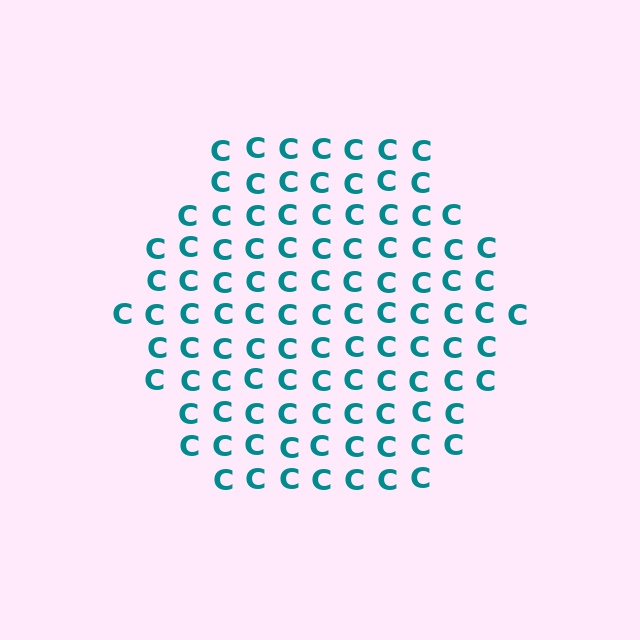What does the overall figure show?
The overall figure shows a hexagon.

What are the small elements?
The small elements are letter C's.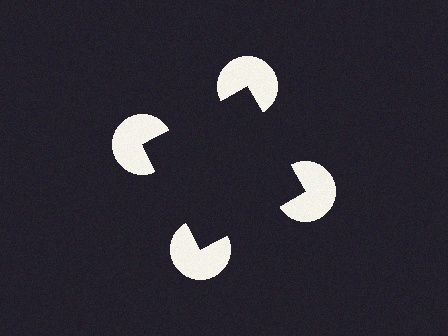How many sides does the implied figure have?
4 sides.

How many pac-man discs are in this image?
There are 4 — one at each vertex of the illusory square.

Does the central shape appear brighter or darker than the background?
It typically appears slightly darker than the background, even though no actual brightness change is drawn.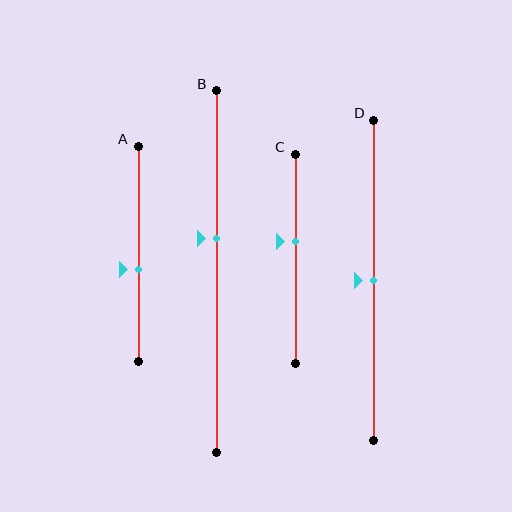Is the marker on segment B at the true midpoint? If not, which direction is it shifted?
No, the marker on segment B is shifted upward by about 9% of the segment length.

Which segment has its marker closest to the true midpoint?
Segment D has its marker closest to the true midpoint.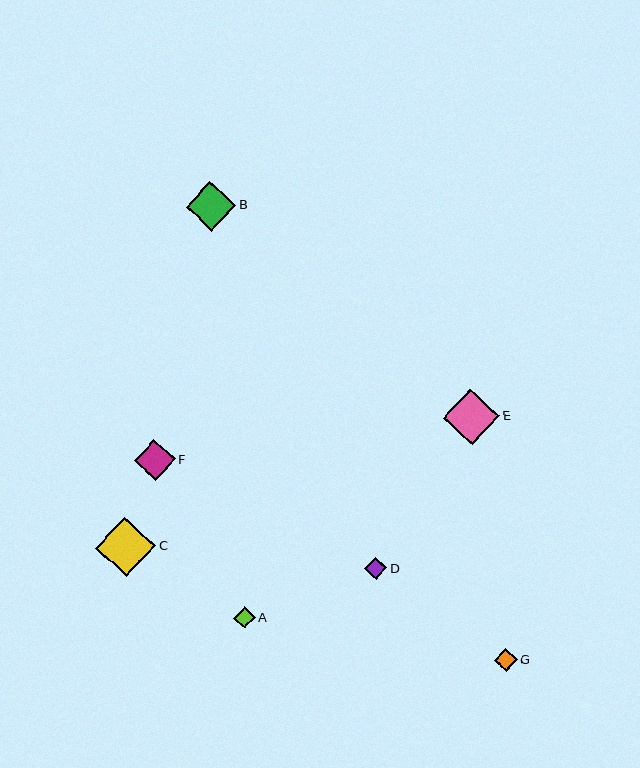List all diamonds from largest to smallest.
From largest to smallest: C, E, B, F, G, D, A.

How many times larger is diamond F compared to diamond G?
Diamond F is approximately 1.8 times the size of diamond G.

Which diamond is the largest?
Diamond C is the largest with a size of approximately 60 pixels.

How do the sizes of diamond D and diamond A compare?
Diamond D and diamond A are approximately the same size.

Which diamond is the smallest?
Diamond A is the smallest with a size of approximately 21 pixels.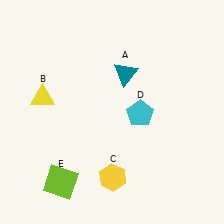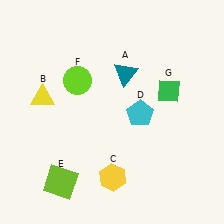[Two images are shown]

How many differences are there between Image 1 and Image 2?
There are 2 differences between the two images.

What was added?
A lime circle (F), a green diamond (G) were added in Image 2.